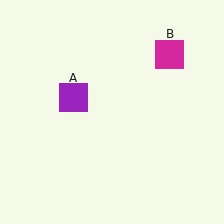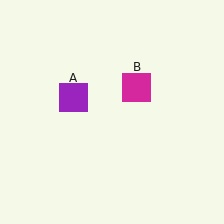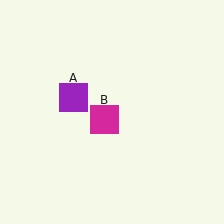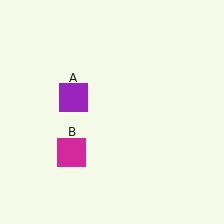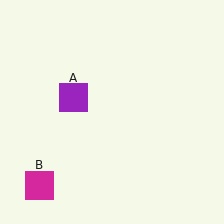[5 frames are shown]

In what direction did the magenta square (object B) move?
The magenta square (object B) moved down and to the left.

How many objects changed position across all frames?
1 object changed position: magenta square (object B).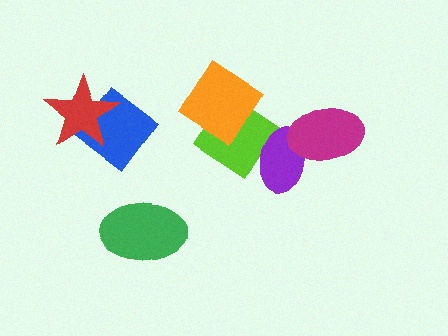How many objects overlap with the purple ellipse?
2 objects overlap with the purple ellipse.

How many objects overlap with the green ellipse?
0 objects overlap with the green ellipse.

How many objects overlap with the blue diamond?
1 object overlaps with the blue diamond.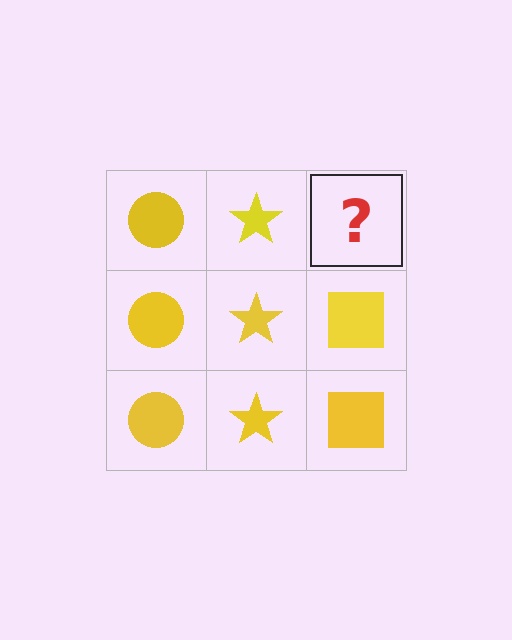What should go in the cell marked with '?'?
The missing cell should contain a yellow square.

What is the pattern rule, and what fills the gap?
The rule is that each column has a consistent shape. The gap should be filled with a yellow square.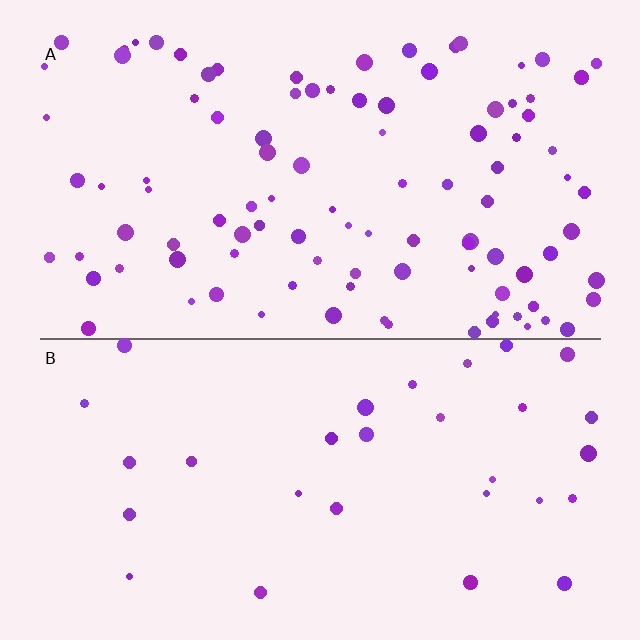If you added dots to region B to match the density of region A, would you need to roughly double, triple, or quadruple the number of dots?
Approximately triple.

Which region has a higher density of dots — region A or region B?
A (the top).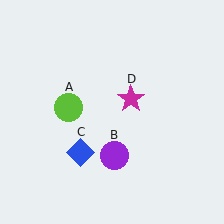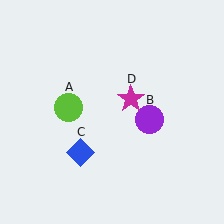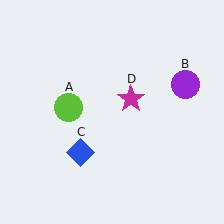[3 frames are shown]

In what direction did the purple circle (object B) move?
The purple circle (object B) moved up and to the right.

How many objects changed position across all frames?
1 object changed position: purple circle (object B).